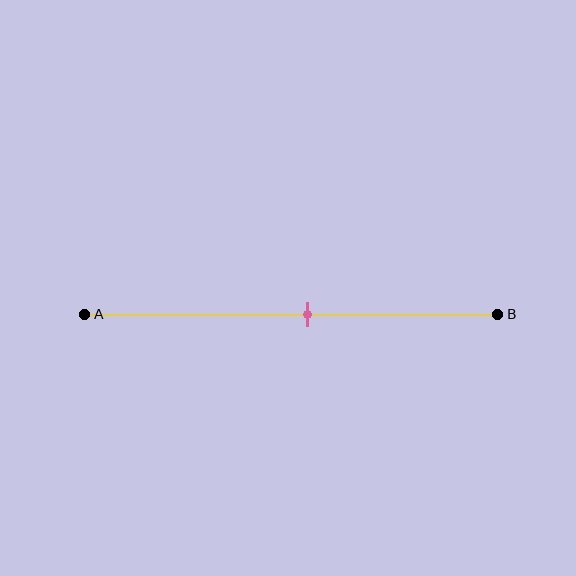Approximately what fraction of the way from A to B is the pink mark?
The pink mark is approximately 55% of the way from A to B.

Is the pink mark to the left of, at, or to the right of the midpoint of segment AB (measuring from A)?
The pink mark is to the right of the midpoint of segment AB.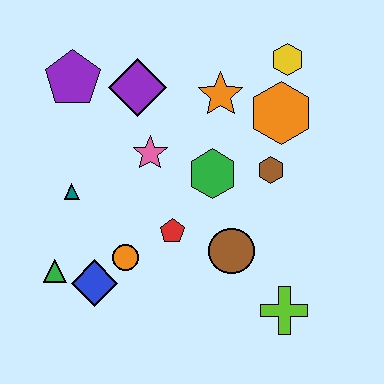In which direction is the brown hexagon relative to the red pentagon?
The brown hexagon is to the right of the red pentagon.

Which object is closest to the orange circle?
The blue diamond is closest to the orange circle.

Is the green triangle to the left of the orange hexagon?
Yes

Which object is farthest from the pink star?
The lime cross is farthest from the pink star.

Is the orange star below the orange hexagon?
No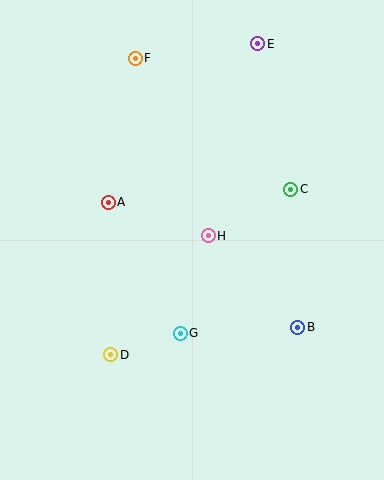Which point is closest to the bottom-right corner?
Point B is closest to the bottom-right corner.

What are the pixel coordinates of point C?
Point C is at (291, 189).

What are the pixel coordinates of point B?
Point B is at (298, 327).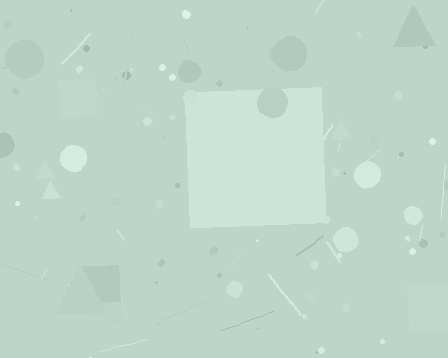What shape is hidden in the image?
A square is hidden in the image.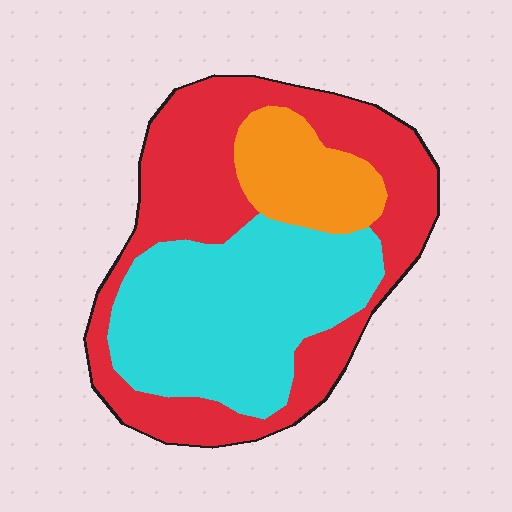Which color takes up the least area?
Orange, at roughly 15%.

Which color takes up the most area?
Red, at roughly 45%.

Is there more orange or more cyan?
Cyan.